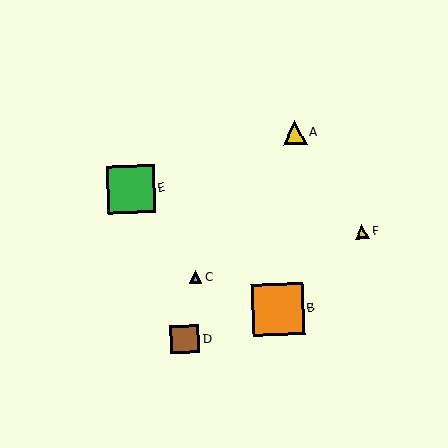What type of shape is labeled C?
Shape C is a cyan triangle.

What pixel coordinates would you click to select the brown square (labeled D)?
Click at (185, 339) to select the brown square D.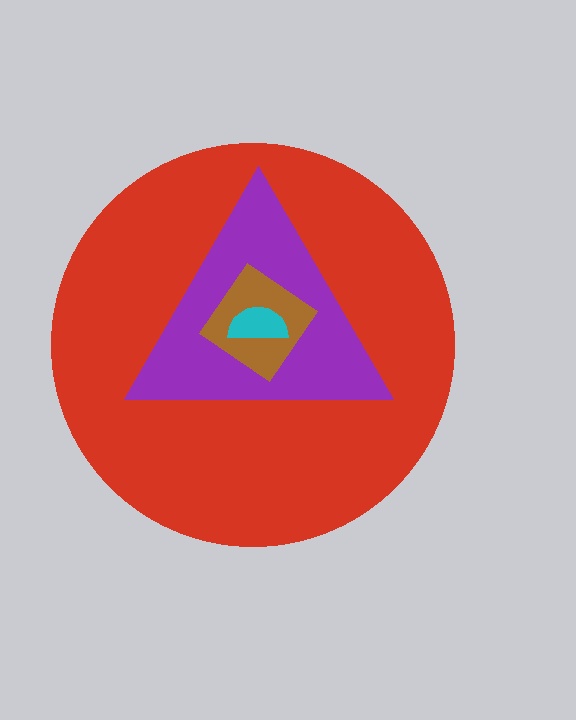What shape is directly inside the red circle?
The purple triangle.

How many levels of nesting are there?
4.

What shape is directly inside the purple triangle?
The brown diamond.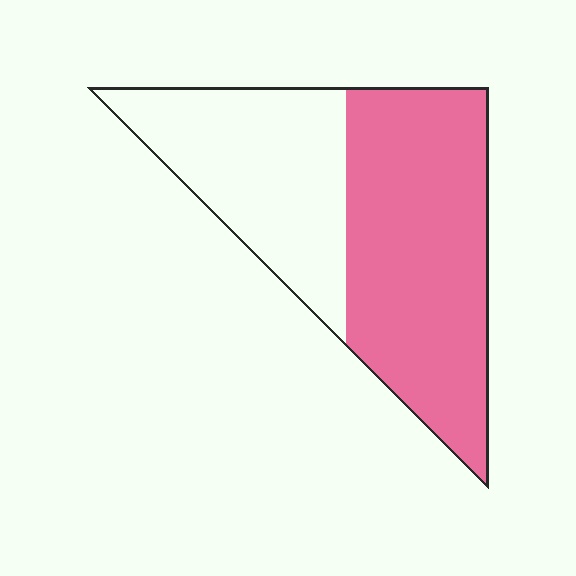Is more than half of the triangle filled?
Yes.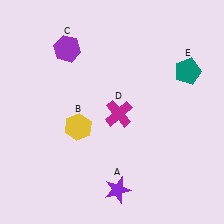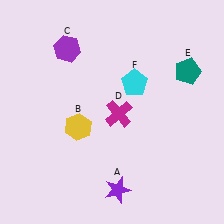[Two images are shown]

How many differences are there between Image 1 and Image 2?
There is 1 difference between the two images.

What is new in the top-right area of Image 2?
A cyan pentagon (F) was added in the top-right area of Image 2.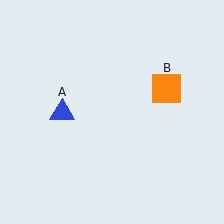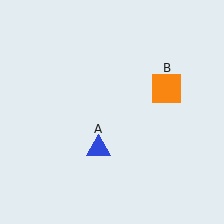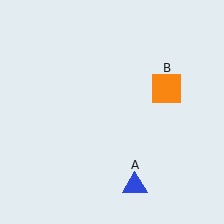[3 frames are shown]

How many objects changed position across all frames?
1 object changed position: blue triangle (object A).